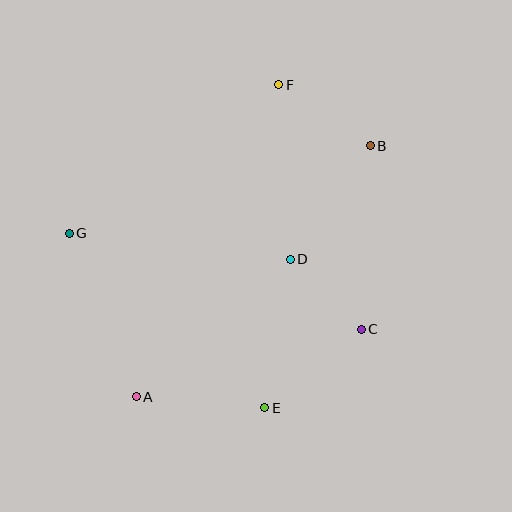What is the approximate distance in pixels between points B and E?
The distance between B and E is approximately 283 pixels.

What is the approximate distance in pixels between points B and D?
The distance between B and D is approximately 139 pixels.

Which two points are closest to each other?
Points C and D are closest to each other.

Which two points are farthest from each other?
Points A and F are farthest from each other.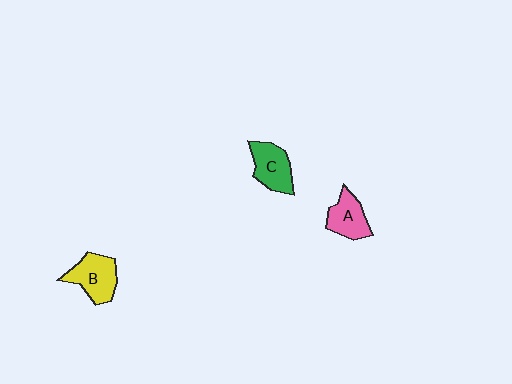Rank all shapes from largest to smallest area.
From largest to smallest: B (yellow), C (green), A (pink).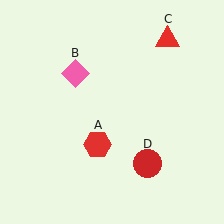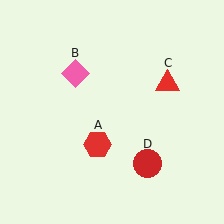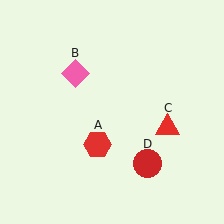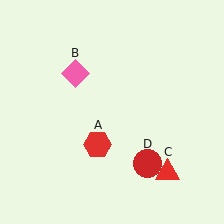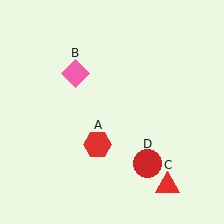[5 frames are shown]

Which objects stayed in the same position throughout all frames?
Red hexagon (object A) and pink diamond (object B) and red circle (object D) remained stationary.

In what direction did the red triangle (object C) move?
The red triangle (object C) moved down.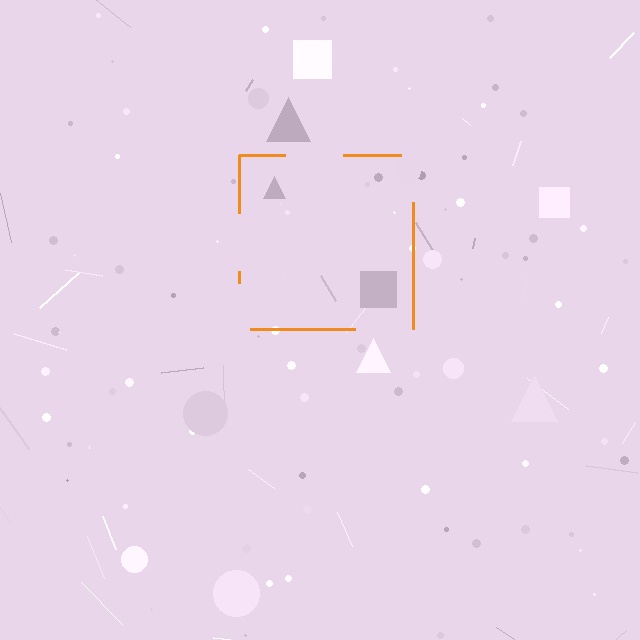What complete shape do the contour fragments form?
The contour fragments form a square.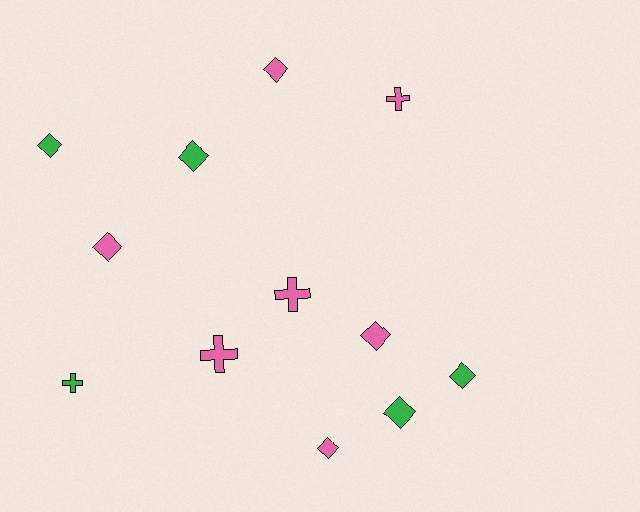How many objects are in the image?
There are 12 objects.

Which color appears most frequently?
Pink, with 7 objects.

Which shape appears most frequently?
Diamond, with 8 objects.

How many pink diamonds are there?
There are 4 pink diamonds.